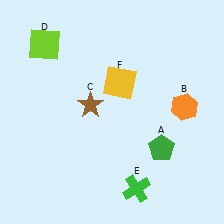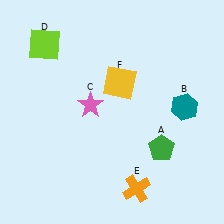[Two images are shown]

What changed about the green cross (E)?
In Image 1, E is green. In Image 2, it changed to orange.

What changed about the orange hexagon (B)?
In Image 1, B is orange. In Image 2, it changed to teal.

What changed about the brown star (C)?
In Image 1, C is brown. In Image 2, it changed to pink.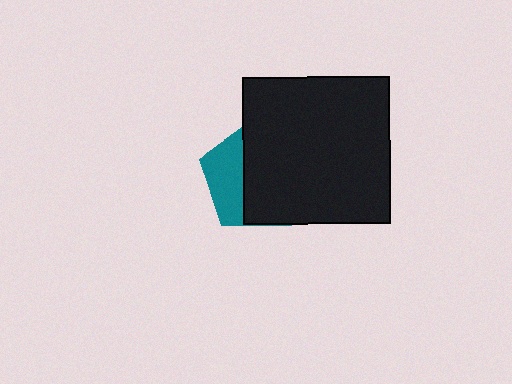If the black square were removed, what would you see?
You would see the complete teal pentagon.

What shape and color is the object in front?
The object in front is a black square.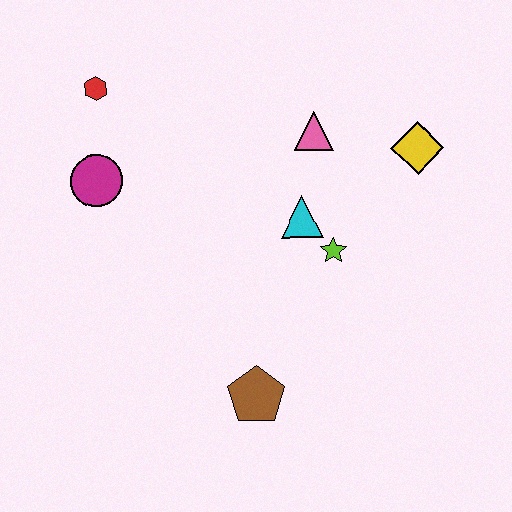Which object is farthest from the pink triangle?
The brown pentagon is farthest from the pink triangle.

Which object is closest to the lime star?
The cyan triangle is closest to the lime star.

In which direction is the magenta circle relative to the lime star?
The magenta circle is to the left of the lime star.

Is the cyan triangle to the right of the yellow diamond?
No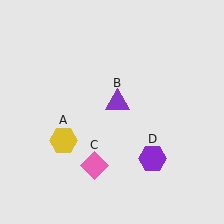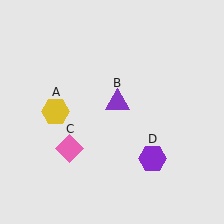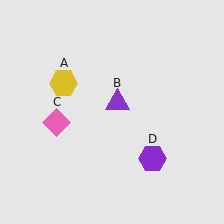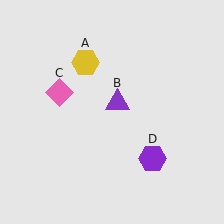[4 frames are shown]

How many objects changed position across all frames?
2 objects changed position: yellow hexagon (object A), pink diamond (object C).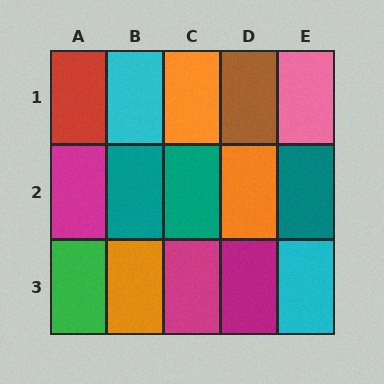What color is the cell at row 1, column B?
Cyan.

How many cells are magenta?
3 cells are magenta.